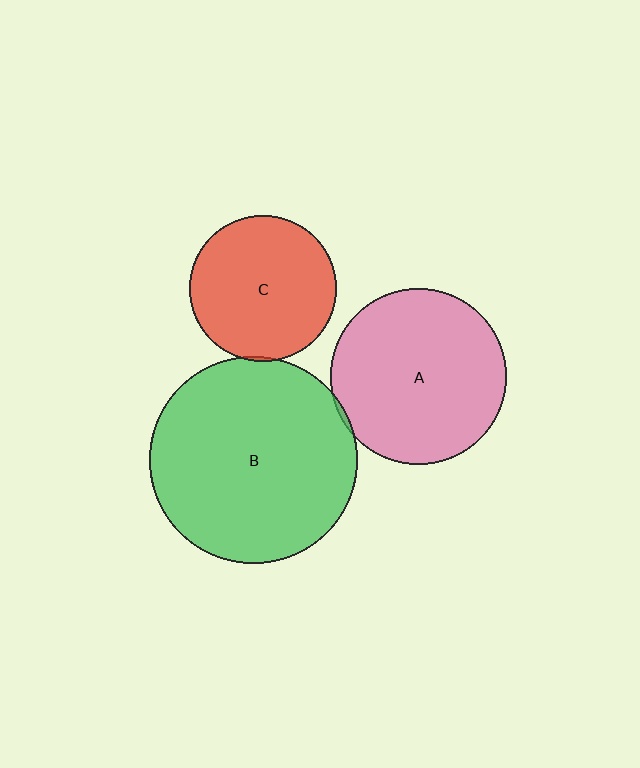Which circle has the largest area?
Circle B (green).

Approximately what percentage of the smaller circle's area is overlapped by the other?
Approximately 5%.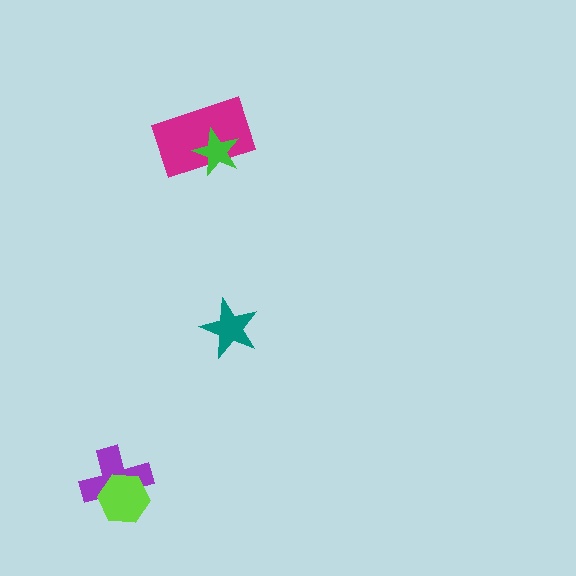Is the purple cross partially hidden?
Yes, it is partially covered by another shape.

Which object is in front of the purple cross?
The lime hexagon is in front of the purple cross.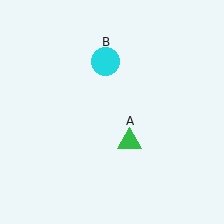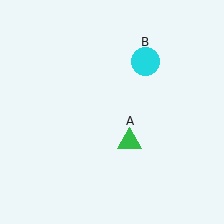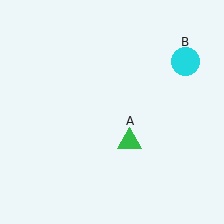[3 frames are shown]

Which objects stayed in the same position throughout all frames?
Green triangle (object A) remained stationary.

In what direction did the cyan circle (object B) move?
The cyan circle (object B) moved right.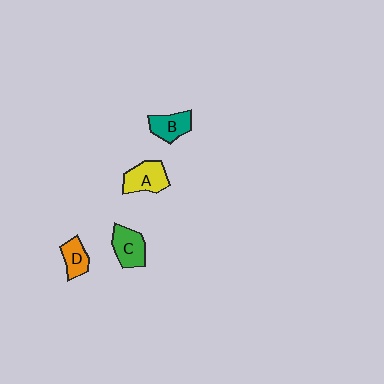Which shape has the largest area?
Shape A (yellow).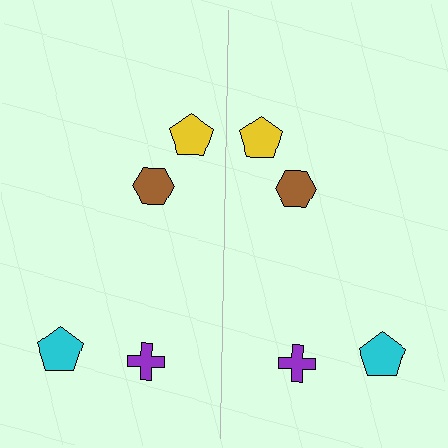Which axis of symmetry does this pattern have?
The pattern has a vertical axis of symmetry running through the center of the image.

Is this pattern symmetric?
Yes, this pattern has bilateral (reflection) symmetry.